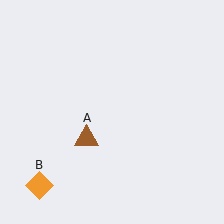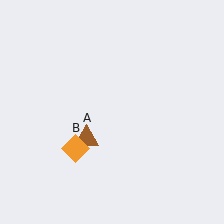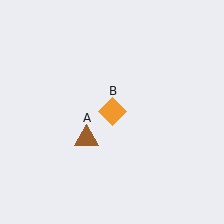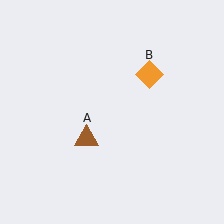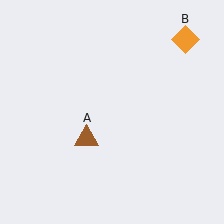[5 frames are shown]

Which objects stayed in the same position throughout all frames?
Brown triangle (object A) remained stationary.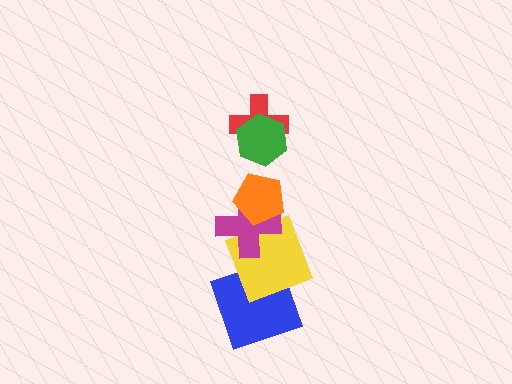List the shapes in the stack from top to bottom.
From top to bottom: the green hexagon, the red cross, the orange pentagon, the magenta cross, the yellow square, the blue square.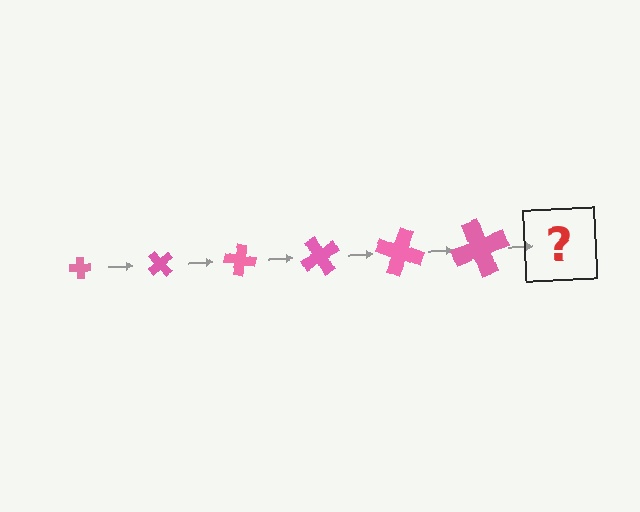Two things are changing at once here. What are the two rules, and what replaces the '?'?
The two rules are that the cross grows larger each step and it rotates 50 degrees each step. The '?' should be a cross, larger than the previous one and rotated 300 degrees from the start.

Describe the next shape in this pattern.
It should be a cross, larger than the previous one and rotated 300 degrees from the start.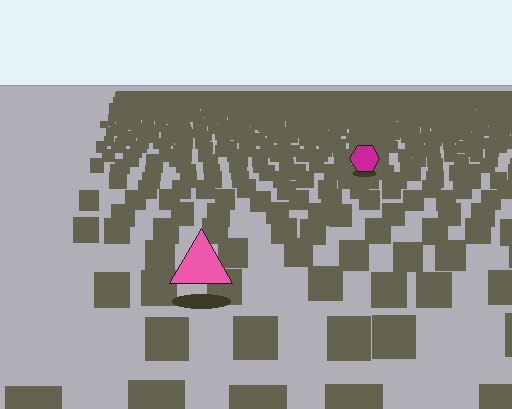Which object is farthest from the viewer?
The magenta hexagon is farthest from the viewer. It appears smaller and the ground texture around it is denser.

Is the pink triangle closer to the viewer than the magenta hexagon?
Yes. The pink triangle is closer — you can tell from the texture gradient: the ground texture is coarser near it.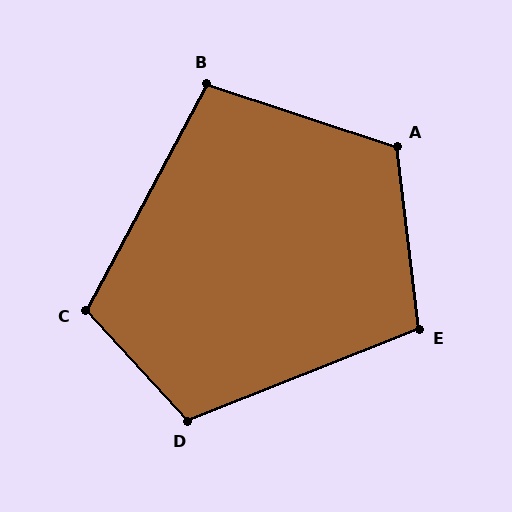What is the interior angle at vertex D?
Approximately 111 degrees (obtuse).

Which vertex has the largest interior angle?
A, at approximately 115 degrees.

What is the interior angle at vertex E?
Approximately 105 degrees (obtuse).